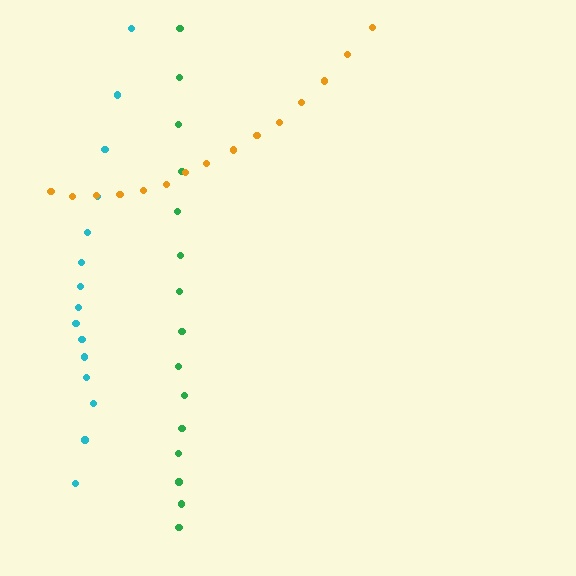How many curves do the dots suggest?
There are 3 distinct paths.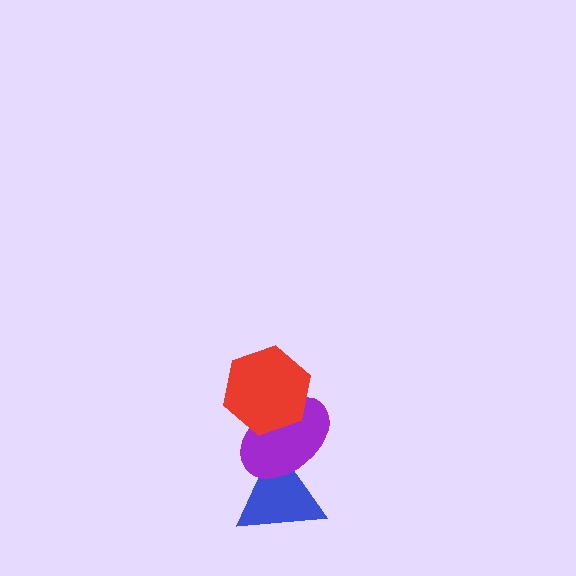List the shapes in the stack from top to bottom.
From top to bottom: the red hexagon, the purple ellipse, the blue triangle.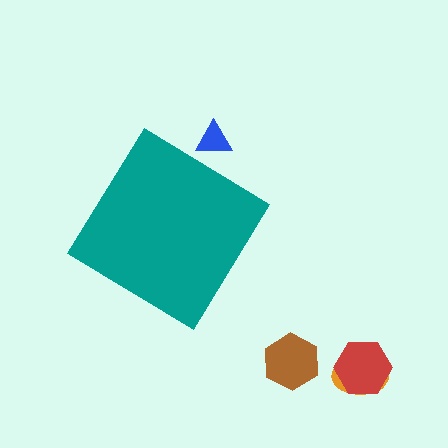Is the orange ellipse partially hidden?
No, the orange ellipse is fully visible.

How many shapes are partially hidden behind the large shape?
1 shape is partially hidden.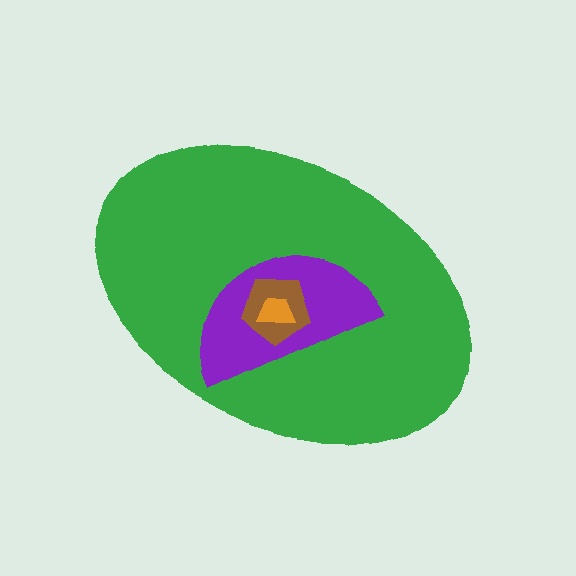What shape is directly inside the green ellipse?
The purple semicircle.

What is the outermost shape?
The green ellipse.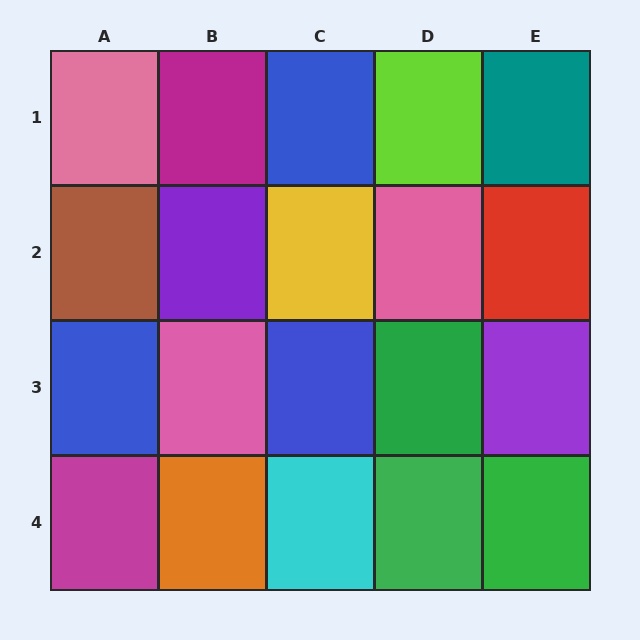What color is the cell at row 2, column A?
Brown.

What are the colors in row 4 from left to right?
Magenta, orange, cyan, green, green.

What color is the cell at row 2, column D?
Pink.